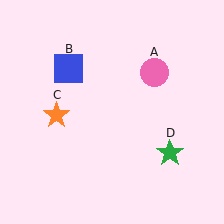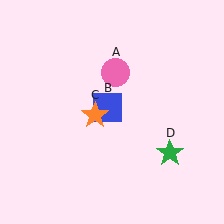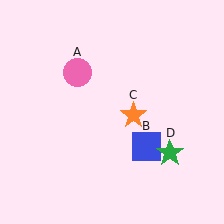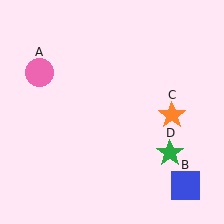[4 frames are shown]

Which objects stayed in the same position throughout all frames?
Green star (object D) remained stationary.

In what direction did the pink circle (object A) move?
The pink circle (object A) moved left.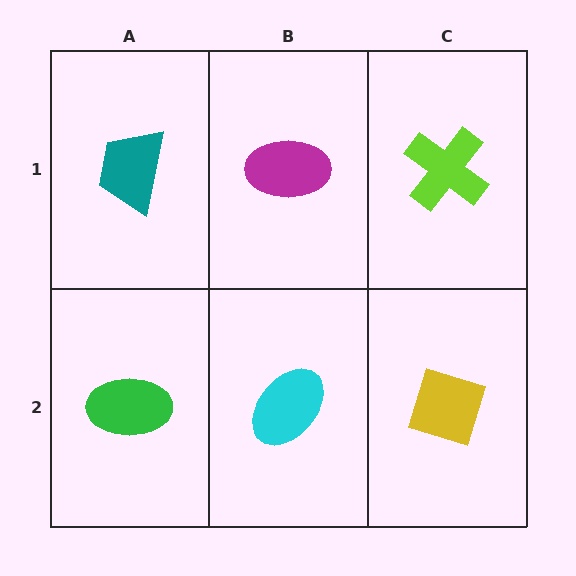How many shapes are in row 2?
3 shapes.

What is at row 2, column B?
A cyan ellipse.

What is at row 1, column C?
A lime cross.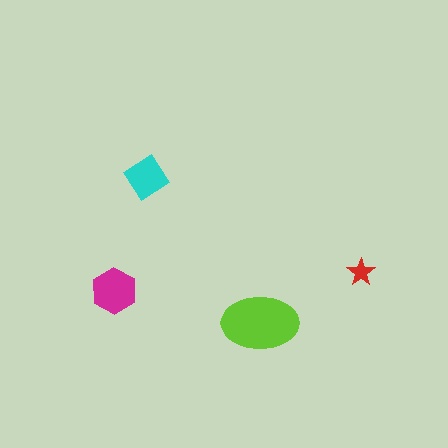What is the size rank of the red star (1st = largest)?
4th.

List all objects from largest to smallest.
The lime ellipse, the magenta hexagon, the cyan diamond, the red star.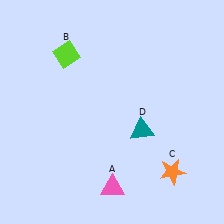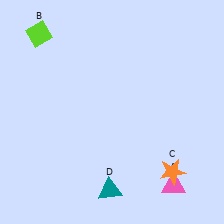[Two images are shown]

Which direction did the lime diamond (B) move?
The lime diamond (B) moved left.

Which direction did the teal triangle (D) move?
The teal triangle (D) moved down.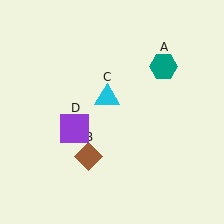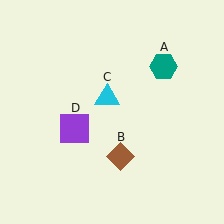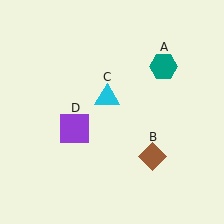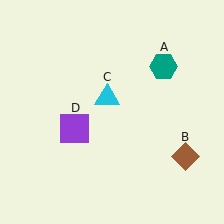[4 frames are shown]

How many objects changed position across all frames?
1 object changed position: brown diamond (object B).